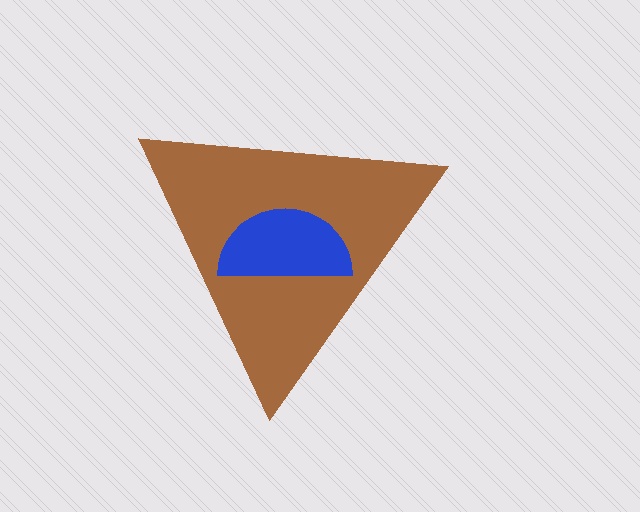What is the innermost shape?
The blue semicircle.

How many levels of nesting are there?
2.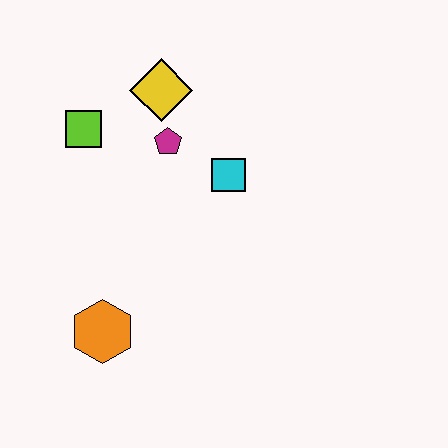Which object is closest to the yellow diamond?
The magenta pentagon is closest to the yellow diamond.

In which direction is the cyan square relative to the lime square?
The cyan square is to the right of the lime square.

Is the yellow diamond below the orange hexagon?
No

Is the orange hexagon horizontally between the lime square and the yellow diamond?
Yes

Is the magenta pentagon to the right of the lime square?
Yes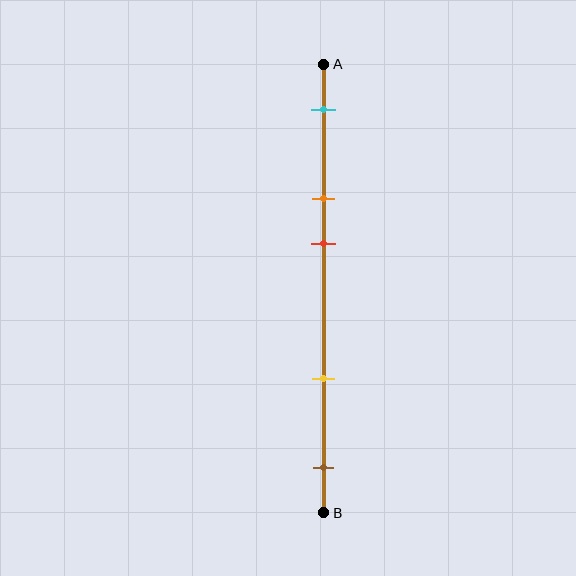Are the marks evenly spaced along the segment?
No, the marks are not evenly spaced.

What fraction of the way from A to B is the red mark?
The red mark is approximately 40% (0.4) of the way from A to B.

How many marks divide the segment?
There are 5 marks dividing the segment.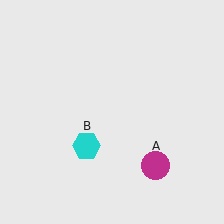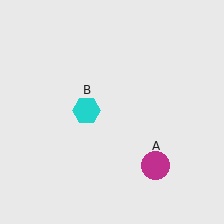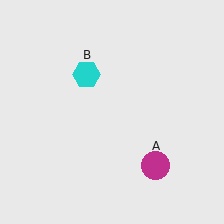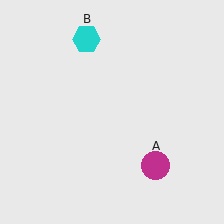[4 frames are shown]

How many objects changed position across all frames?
1 object changed position: cyan hexagon (object B).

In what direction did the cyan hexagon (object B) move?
The cyan hexagon (object B) moved up.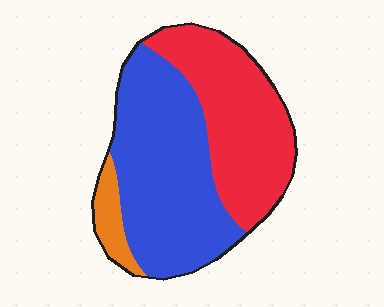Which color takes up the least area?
Orange, at roughly 5%.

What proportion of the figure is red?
Red covers about 40% of the figure.